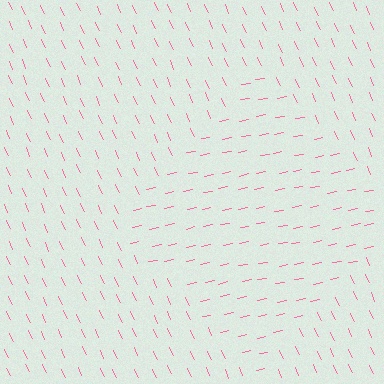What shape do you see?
I see a diamond.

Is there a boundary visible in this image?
Yes, there is a texture boundary formed by a change in line orientation.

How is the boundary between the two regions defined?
The boundary is defined purely by a change in line orientation (approximately 76 degrees difference). All lines are the same color and thickness.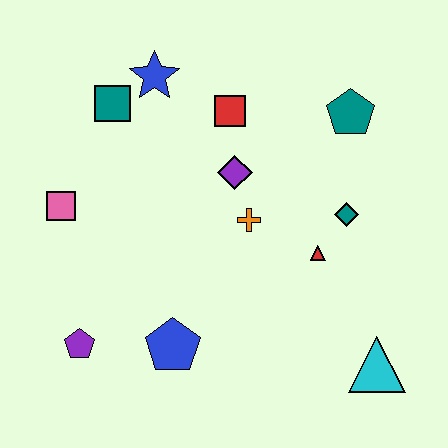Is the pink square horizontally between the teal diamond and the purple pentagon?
No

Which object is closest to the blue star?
The teal square is closest to the blue star.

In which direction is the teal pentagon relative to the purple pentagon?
The teal pentagon is to the right of the purple pentagon.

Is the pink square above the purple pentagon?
Yes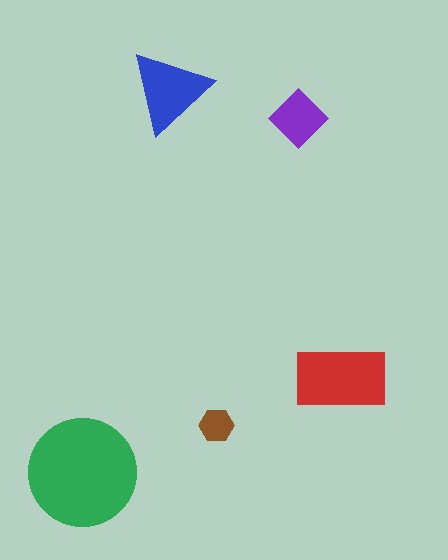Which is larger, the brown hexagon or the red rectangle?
The red rectangle.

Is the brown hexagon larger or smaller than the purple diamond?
Smaller.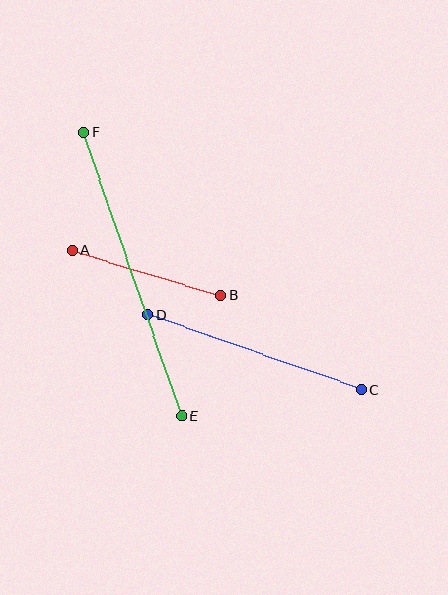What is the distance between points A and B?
The distance is approximately 155 pixels.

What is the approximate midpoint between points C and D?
The midpoint is at approximately (254, 352) pixels.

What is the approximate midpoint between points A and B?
The midpoint is at approximately (146, 273) pixels.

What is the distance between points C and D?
The distance is approximately 226 pixels.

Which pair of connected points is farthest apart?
Points E and F are farthest apart.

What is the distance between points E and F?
The distance is approximately 300 pixels.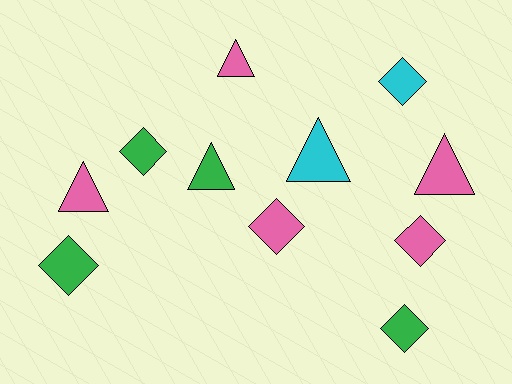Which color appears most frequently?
Pink, with 5 objects.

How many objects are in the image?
There are 11 objects.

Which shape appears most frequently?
Diamond, with 6 objects.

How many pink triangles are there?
There are 3 pink triangles.